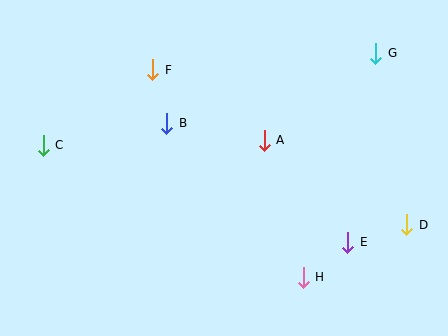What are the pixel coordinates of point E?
Point E is at (348, 242).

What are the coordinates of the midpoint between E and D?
The midpoint between E and D is at (377, 233).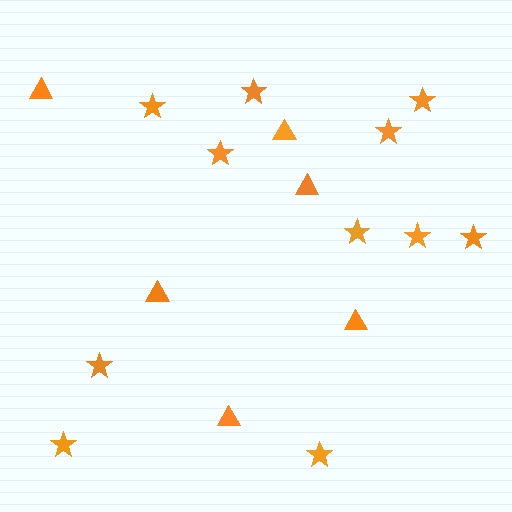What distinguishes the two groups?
There are 2 groups: one group of triangles (6) and one group of stars (11).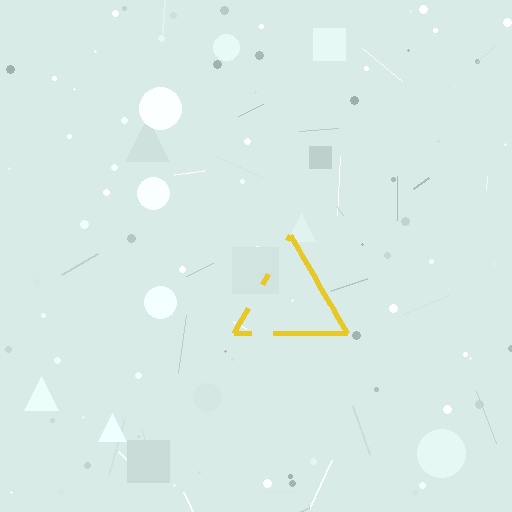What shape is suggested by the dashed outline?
The dashed outline suggests a triangle.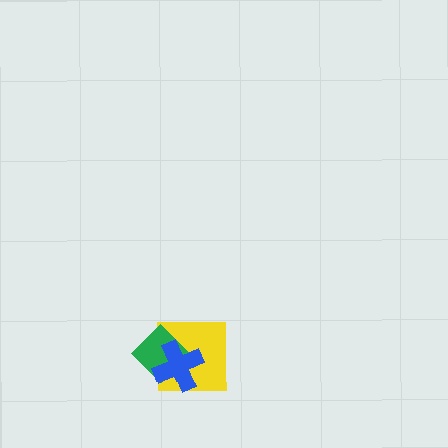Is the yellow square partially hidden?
Yes, it is partially covered by another shape.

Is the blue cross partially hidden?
No, no other shape covers it.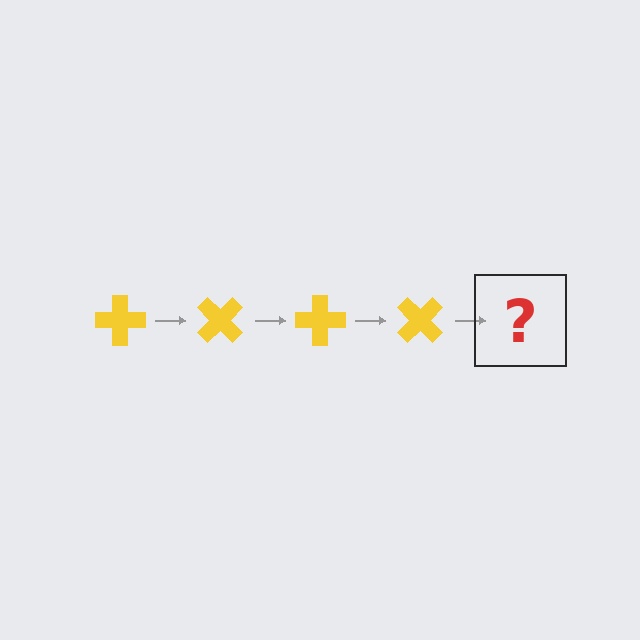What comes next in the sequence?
The next element should be a yellow cross rotated 180 degrees.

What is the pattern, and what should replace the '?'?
The pattern is that the cross rotates 45 degrees each step. The '?' should be a yellow cross rotated 180 degrees.